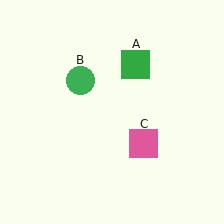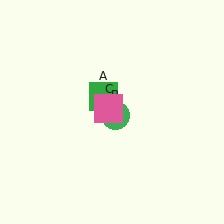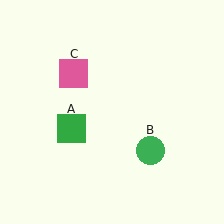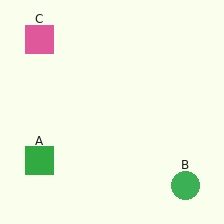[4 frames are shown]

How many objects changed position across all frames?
3 objects changed position: green square (object A), green circle (object B), pink square (object C).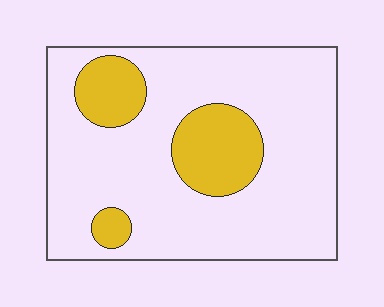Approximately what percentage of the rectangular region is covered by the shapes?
Approximately 20%.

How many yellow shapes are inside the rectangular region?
3.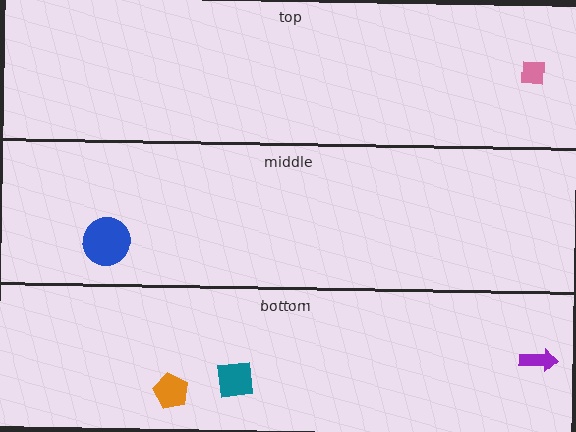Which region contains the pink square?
The top region.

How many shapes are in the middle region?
1.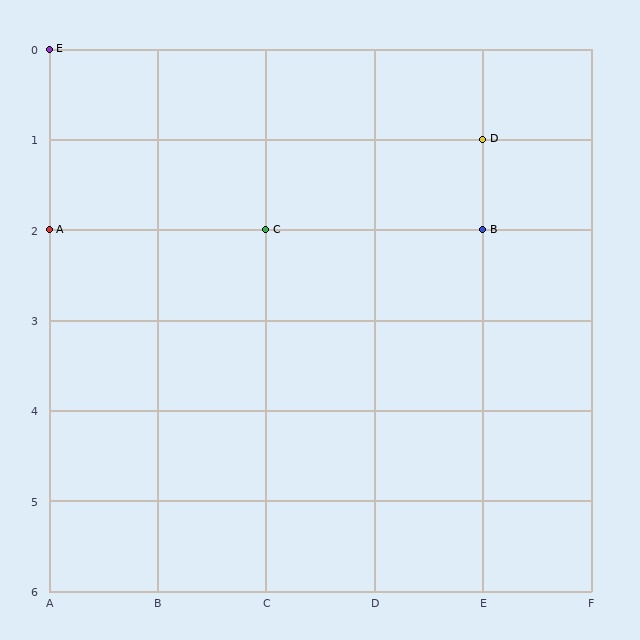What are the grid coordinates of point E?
Point E is at grid coordinates (A, 0).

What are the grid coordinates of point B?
Point B is at grid coordinates (E, 2).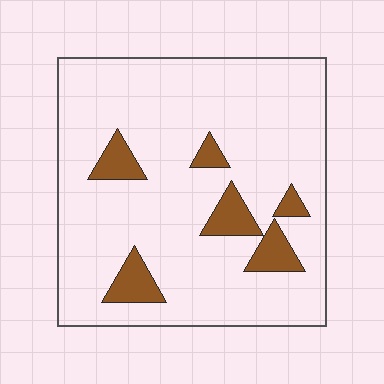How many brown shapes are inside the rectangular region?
6.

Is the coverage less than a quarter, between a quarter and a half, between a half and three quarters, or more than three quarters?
Less than a quarter.